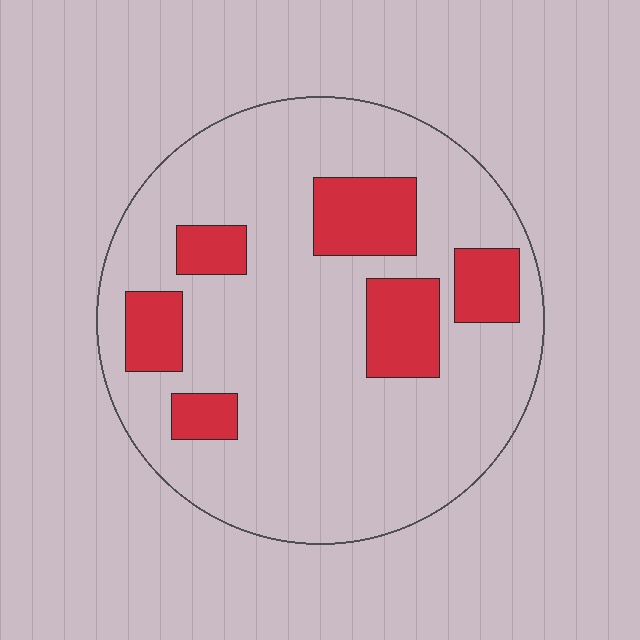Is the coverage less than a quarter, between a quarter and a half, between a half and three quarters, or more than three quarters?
Less than a quarter.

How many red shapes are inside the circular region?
6.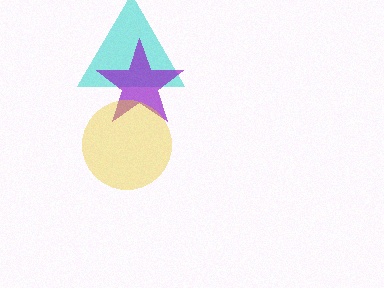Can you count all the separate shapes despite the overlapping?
Yes, there are 3 separate shapes.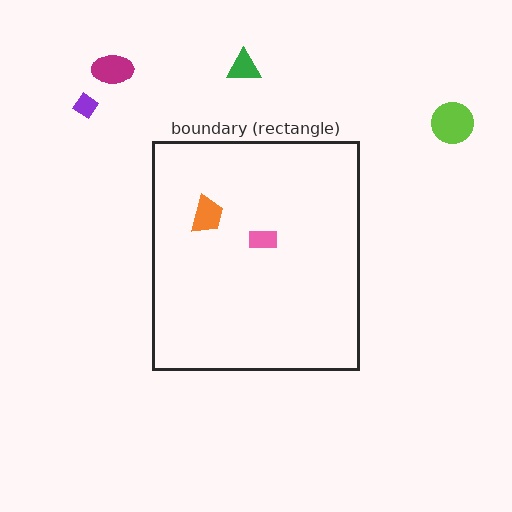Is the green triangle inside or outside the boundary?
Outside.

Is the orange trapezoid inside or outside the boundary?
Inside.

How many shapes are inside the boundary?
2 inside, 4 outside.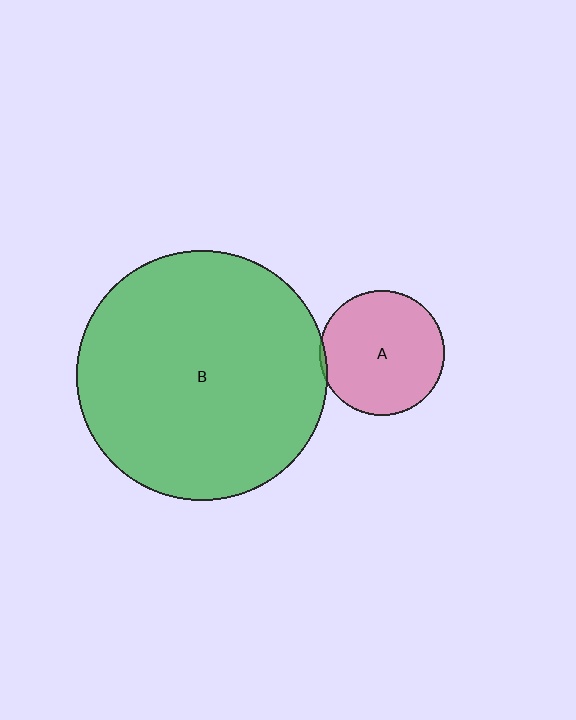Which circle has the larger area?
Circle B (green).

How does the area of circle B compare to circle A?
Approximately 4.0 times.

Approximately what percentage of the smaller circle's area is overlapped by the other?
Approximately 5%.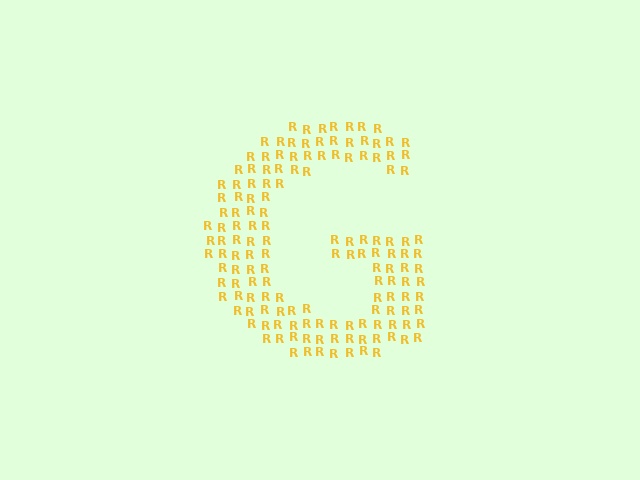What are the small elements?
The small elements are letter R's.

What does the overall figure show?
The overall figure shows the letter G.